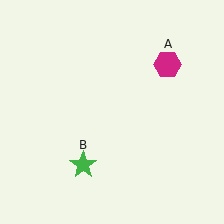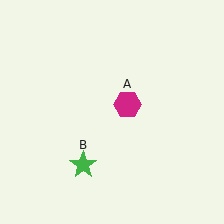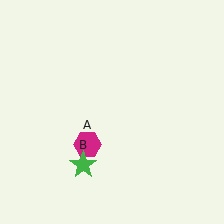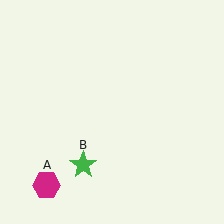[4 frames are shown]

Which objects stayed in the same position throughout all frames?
Green star (object B) remained stationary.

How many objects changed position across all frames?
1 object changed position: magenta hexagon (object A).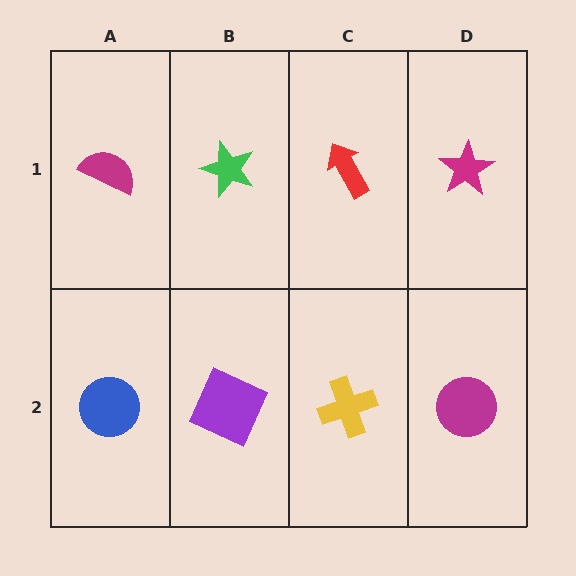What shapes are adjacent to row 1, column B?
A purple square (row 2, column B), a magenta semicircle (row 1, column A), a red arrow (row 1, column C).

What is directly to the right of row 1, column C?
A magenta star.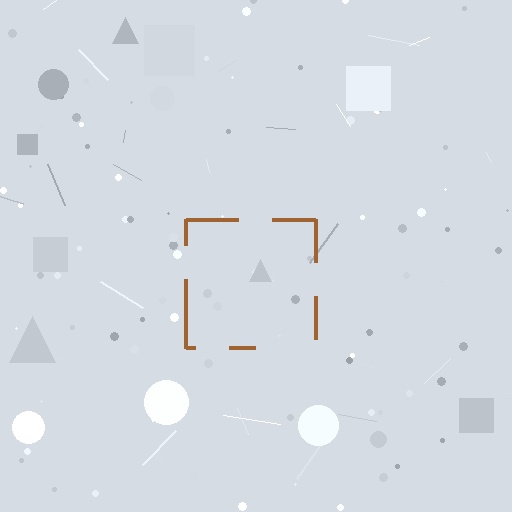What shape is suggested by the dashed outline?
The dashed outline suggests a square.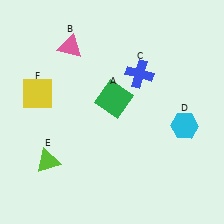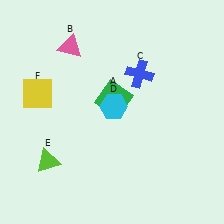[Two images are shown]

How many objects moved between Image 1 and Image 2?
1 object moved between the two images.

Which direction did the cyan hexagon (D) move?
The cyan hexagon (D) moved left.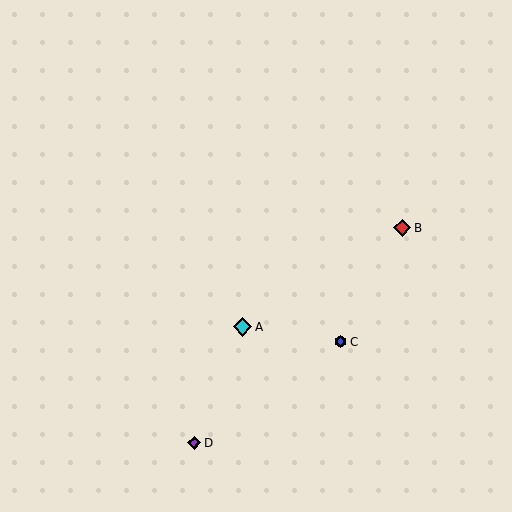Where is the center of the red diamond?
The center of the red diamond is at (402, 228).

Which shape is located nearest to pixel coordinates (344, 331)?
The blue hexagon (labeled C) at (341, 342) is nearest to that location.